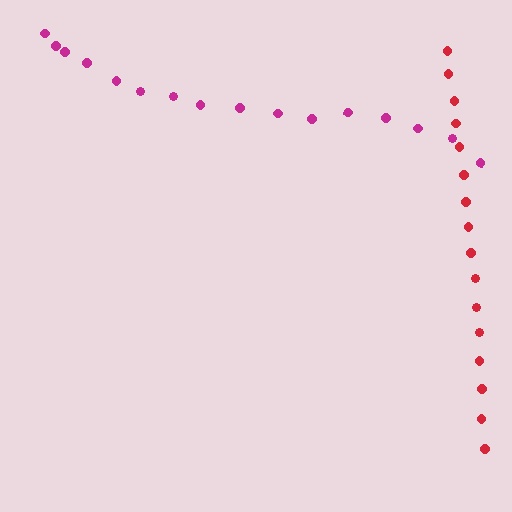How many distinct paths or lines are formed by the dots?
There are 2 distinct paths.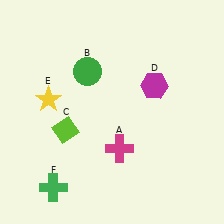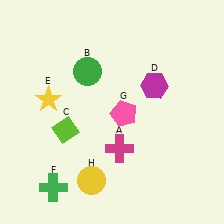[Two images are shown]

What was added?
A pink pentagon (G), a yellow circle (H) were added in Image 2.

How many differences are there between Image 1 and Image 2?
There are 2 differences between the two images.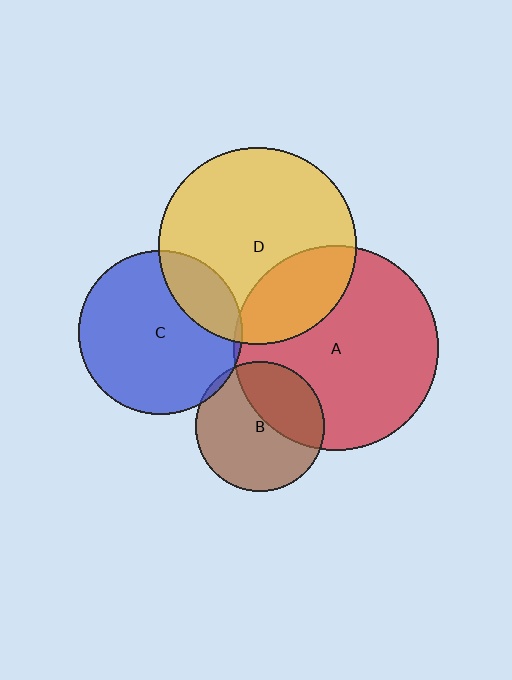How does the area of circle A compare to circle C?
Approximately 1.6 times.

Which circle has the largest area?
Circle A (red).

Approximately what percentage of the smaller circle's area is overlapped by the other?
Approximately 5%.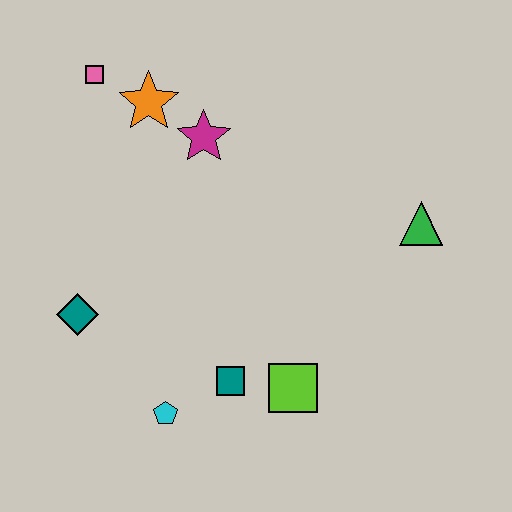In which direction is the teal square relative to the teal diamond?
The teal square is to the right of the teal diamond.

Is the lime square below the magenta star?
Yes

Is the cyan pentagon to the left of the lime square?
Yes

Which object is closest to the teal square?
The lime square is closest to the teal square.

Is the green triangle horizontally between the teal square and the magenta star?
No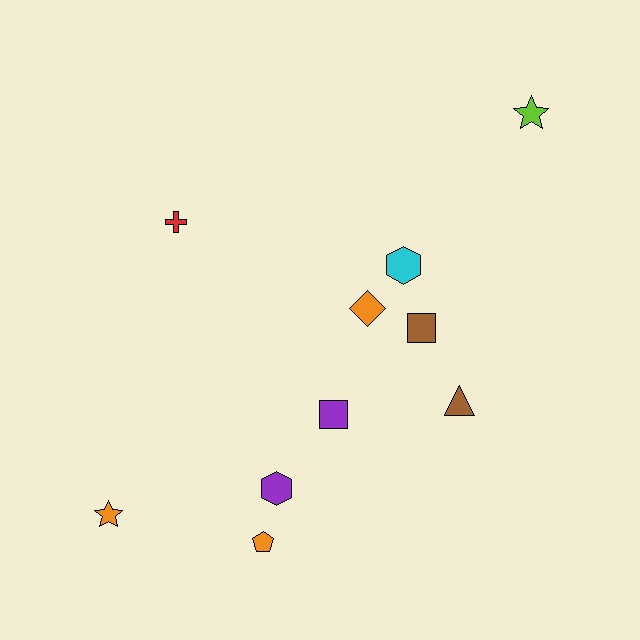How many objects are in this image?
There are 10 objects.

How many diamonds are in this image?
There is 1 diamond.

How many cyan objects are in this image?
There is 1 cyan object.